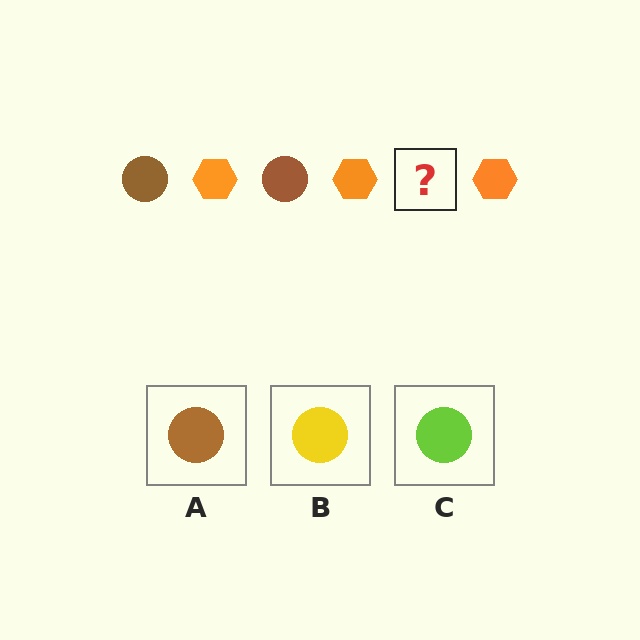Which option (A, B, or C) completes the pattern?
A.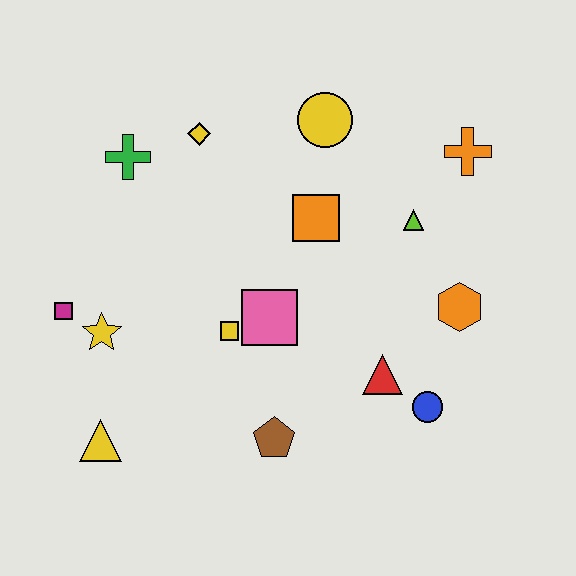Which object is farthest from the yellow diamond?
The blue circle is farthest from the yellow diamond.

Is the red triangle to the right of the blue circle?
No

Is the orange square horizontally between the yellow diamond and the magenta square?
No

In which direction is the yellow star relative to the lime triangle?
The yellow star is to the left of the lime triangle.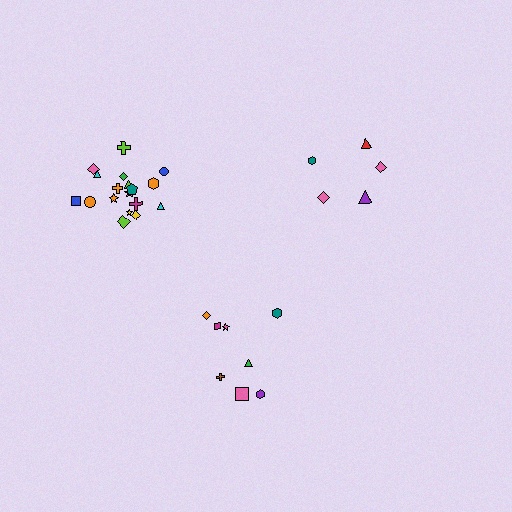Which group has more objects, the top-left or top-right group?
The top-left group.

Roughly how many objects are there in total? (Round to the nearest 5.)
Roughly 30 objects in total.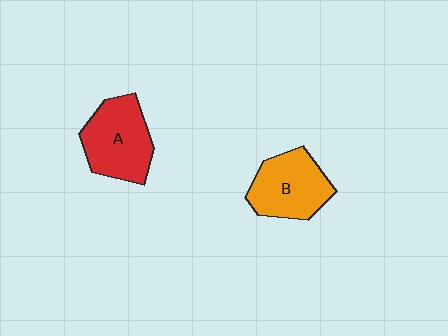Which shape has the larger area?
Shape A (red).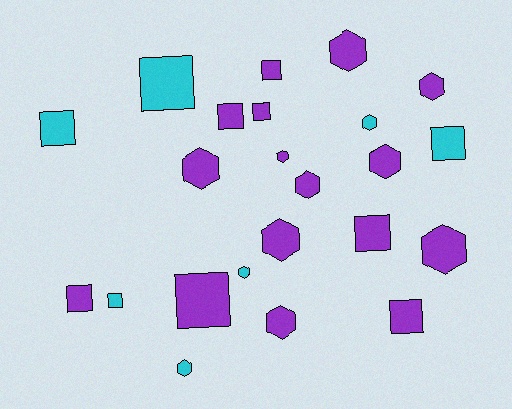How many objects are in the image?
There are 23 objects.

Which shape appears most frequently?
Hexagon, with 12 objects.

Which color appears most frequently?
Purple, with 16 objects.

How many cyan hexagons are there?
There are 3 cyan hexagons.